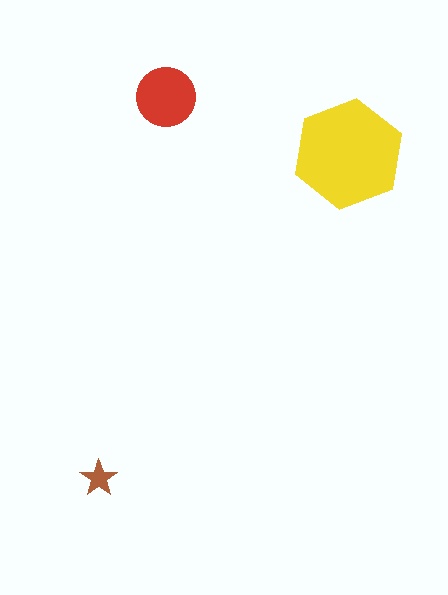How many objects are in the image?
There are 3 objects in the image.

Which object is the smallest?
The brown star.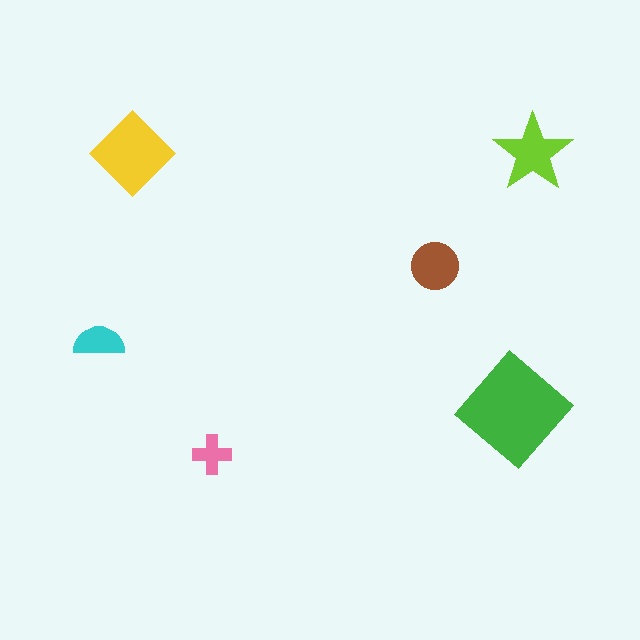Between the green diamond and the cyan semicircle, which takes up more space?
The green diamond.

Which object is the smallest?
The pink cross.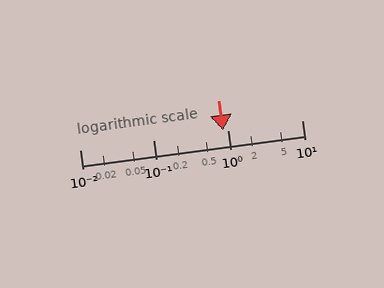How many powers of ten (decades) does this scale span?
The scale spans 3 decades, from 0.01 to 10.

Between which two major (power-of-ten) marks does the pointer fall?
The pointer is between 0.1 and 1.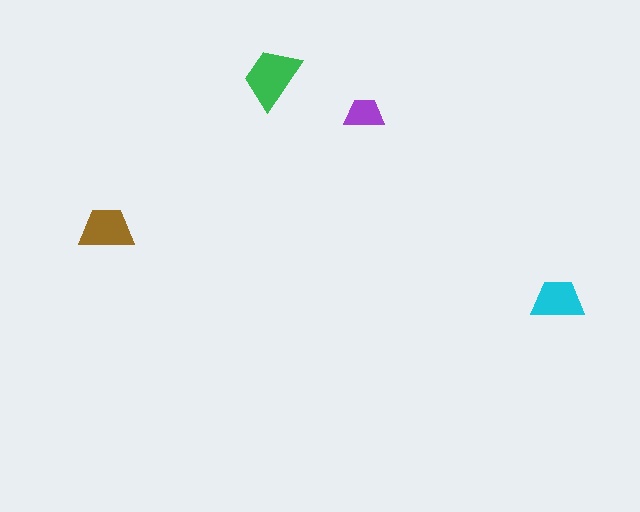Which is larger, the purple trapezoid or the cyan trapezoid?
The cyan one.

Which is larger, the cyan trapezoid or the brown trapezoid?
The brown one.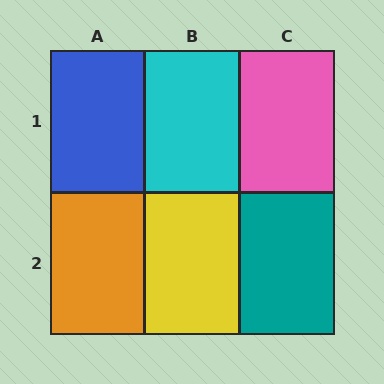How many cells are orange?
1 cell is orange.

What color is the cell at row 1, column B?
Cyan.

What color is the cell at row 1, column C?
Pink.